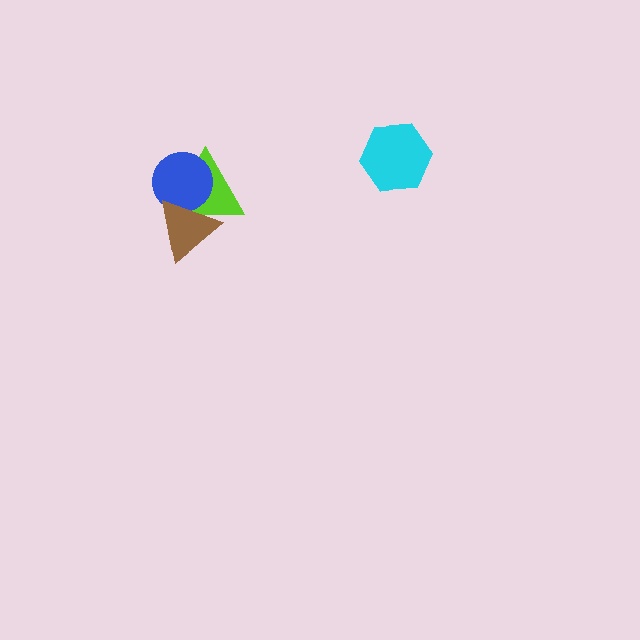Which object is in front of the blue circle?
The brown triangle is in front of the blue circle.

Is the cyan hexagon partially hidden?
No, no other shape covers it.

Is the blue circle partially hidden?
Yes, it is partially covered by another shape.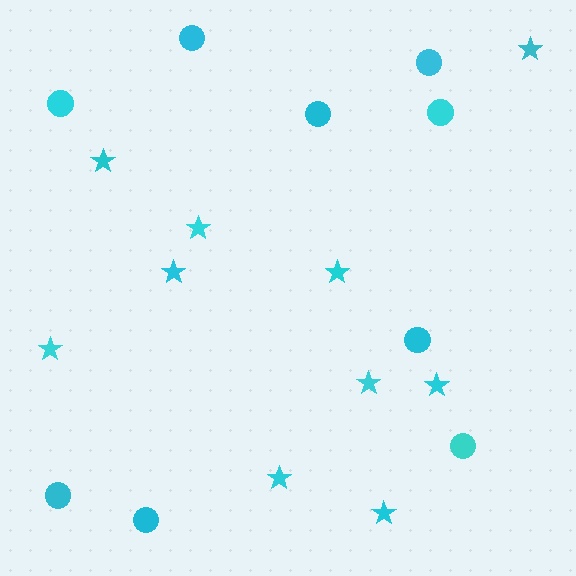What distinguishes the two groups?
There are 2 groups: one group of stars (10) and one group of circles (9).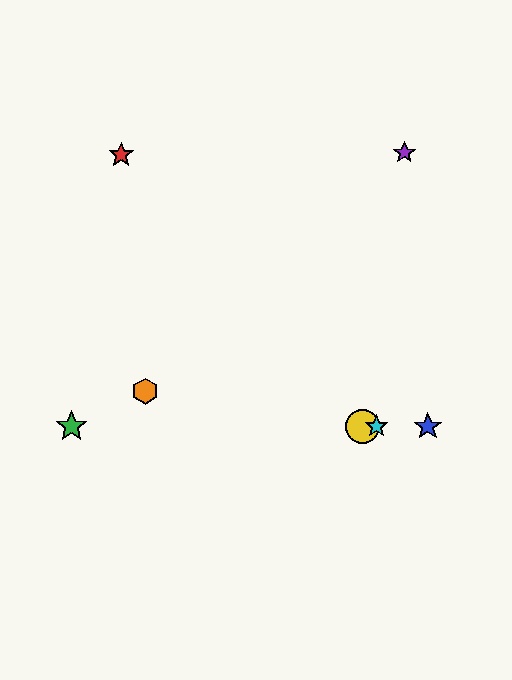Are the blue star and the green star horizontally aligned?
Yes, both are at y≈426.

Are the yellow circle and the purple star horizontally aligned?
No, the yellow circle is at y≈426 and the purple star is at y≈153.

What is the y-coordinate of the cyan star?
The cyan star is at y≈426.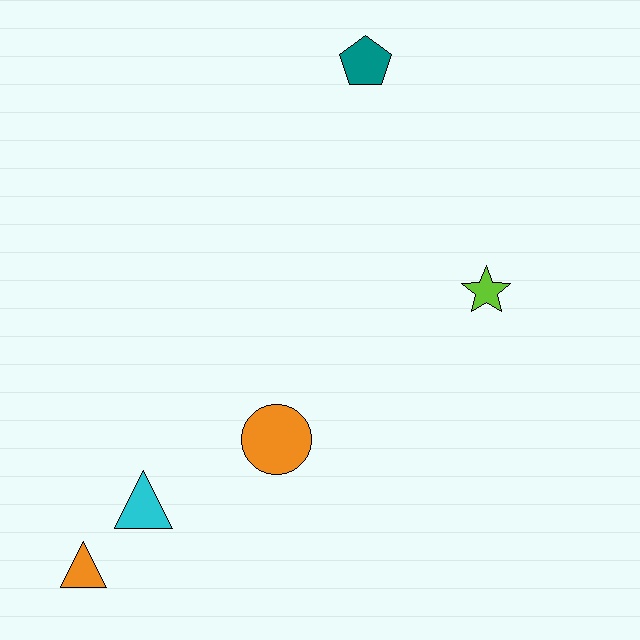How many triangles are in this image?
There are 2 triangles.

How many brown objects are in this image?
There are no brown objects.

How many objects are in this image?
There are 5 objects.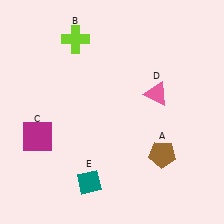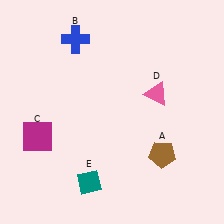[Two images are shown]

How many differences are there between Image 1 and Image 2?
There is 1 difference between the two images.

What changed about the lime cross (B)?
In Image 1, B is lime. In Image 2, it changed to blue.